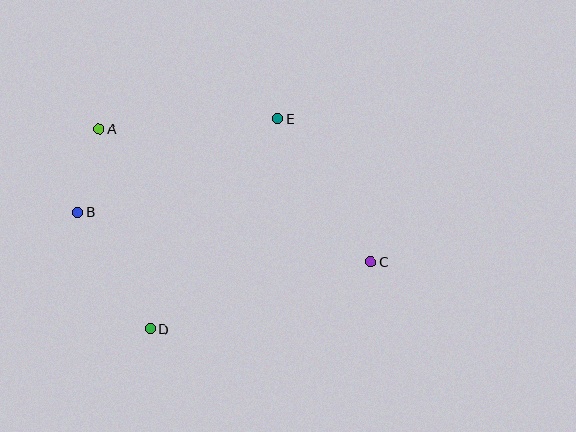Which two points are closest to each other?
Points A and B are closest to each other.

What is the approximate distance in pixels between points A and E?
The distance between A and E is approximately 179 pixels.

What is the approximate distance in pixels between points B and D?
The distance between B and D is approximately 137 pixels.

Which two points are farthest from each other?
Points A and C are farthest from each other.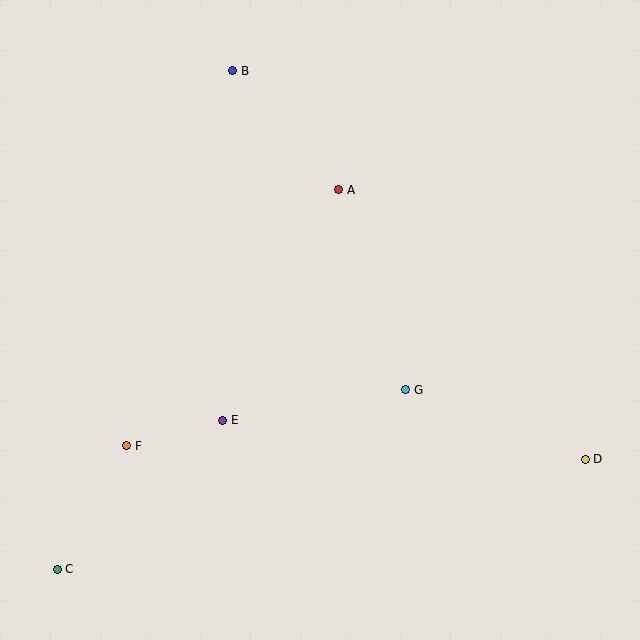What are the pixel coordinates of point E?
Point E is at (223, 420).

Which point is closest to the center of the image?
Point G at (406, 390) is closest to the center.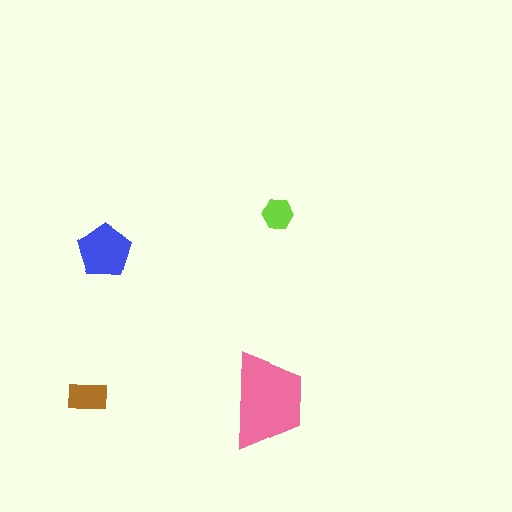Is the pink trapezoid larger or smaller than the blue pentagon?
Larger.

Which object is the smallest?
The lime hexagon.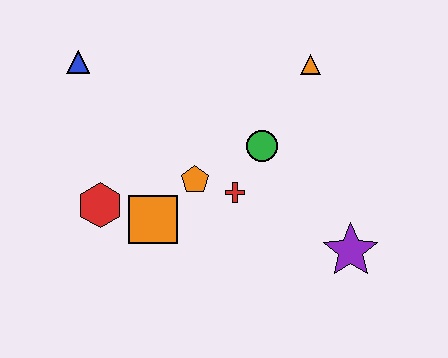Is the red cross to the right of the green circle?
No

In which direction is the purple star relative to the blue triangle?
The purple star is to the right of the blue triangle.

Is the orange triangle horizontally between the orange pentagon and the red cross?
No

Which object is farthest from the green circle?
The blue triangle is farthest from the green circle.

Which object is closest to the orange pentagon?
The red cross is closest to the orange pentagon.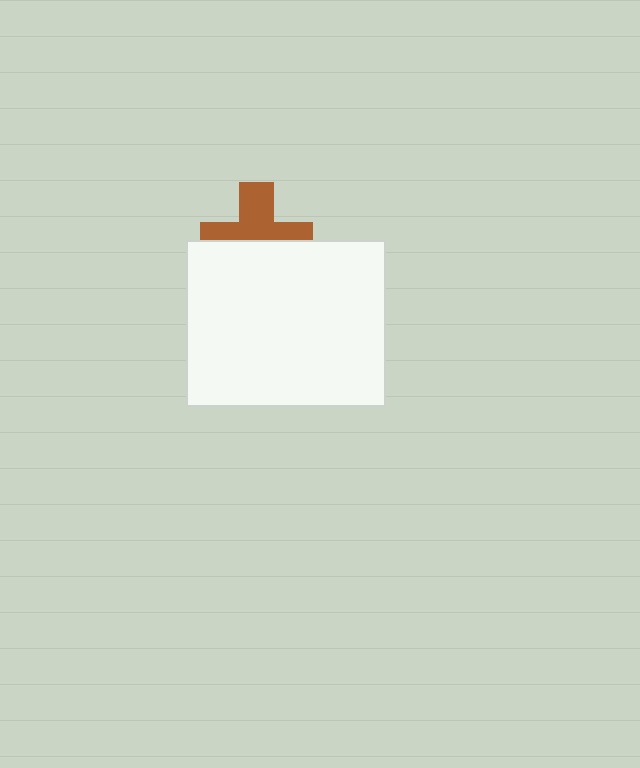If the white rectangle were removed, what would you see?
You would see the complete brown cross.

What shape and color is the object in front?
The object in front is a white rectangle.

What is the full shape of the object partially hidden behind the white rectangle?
The partially hidden object is a brown cross.